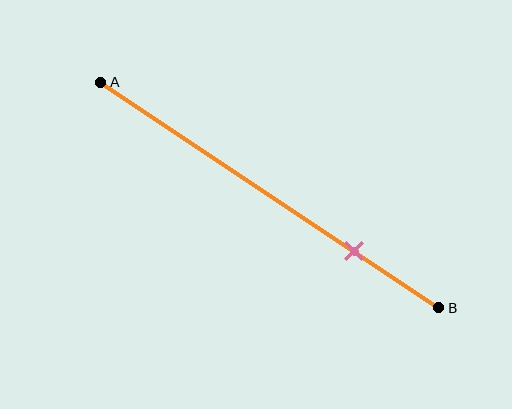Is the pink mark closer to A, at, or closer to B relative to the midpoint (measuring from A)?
The pink mark is closer to point B than the midpoint of segment AB.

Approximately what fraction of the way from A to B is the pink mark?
The pink mark is approximately 75% of the way from A to B.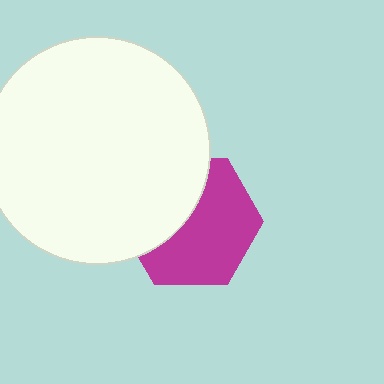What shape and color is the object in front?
The object in front is a white circle.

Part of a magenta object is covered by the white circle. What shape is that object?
It is a hexagon.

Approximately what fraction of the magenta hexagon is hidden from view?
Roughly 40% of the magenta hexagon is hidden behind the white circle.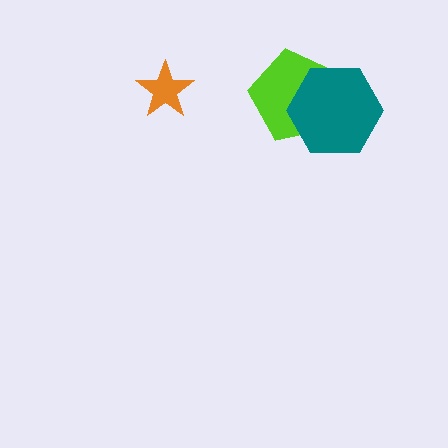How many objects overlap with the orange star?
0 objects overlap with the orange star.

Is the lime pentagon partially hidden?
Yes, it is partially covered by another shape.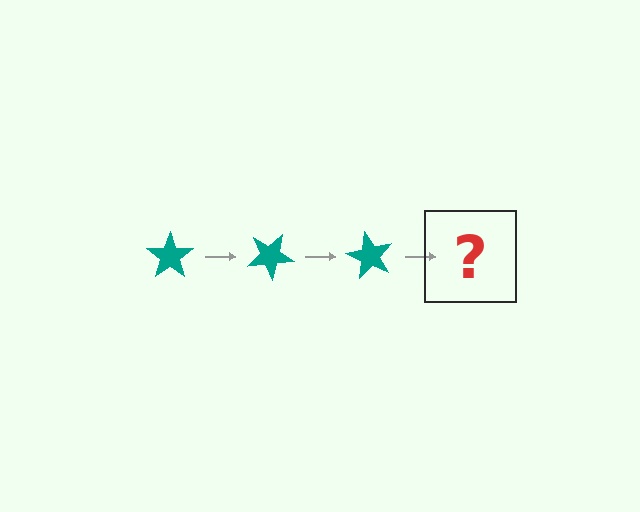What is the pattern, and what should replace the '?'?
The pattern is that the star rotates 30 degrees each step. The '?' should be a teal star rotated 90 degrees.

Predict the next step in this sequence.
The next step is a teal star rotated 90 degrees.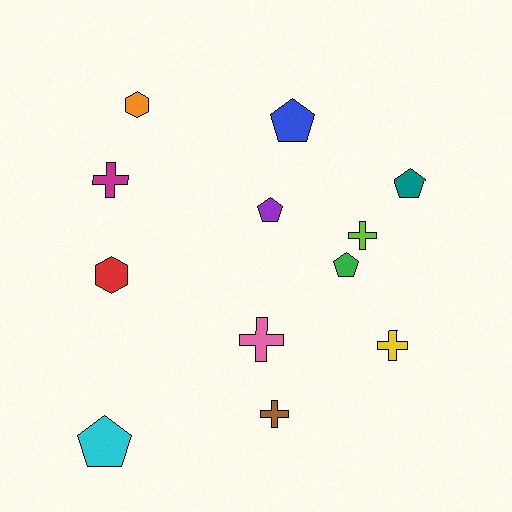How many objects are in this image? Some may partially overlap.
There are 12 objects.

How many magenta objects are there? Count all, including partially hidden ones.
There is 1 magenta object.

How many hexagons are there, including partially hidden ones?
There are 2 hexagons.